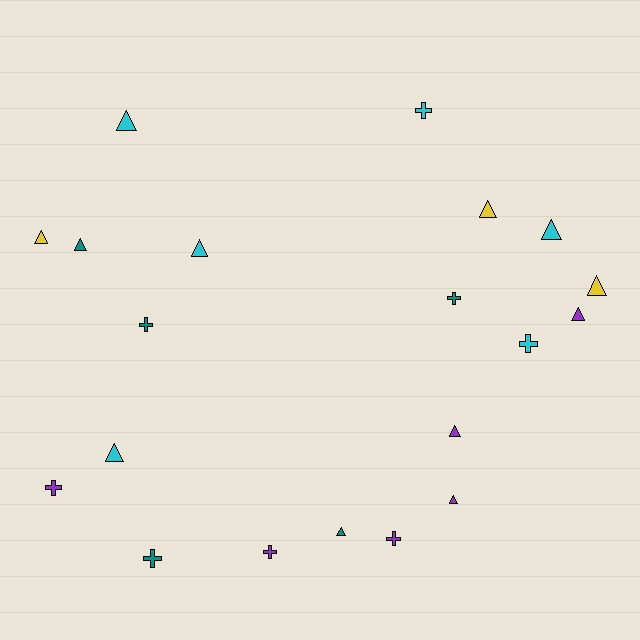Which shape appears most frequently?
Triangle, with 12 objects.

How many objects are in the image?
There are 20 objects.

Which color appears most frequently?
Cyan, with 6 objects.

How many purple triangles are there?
There are 3 purple triangles.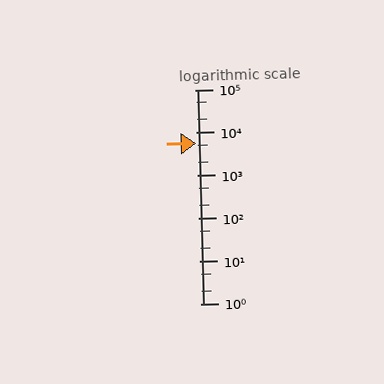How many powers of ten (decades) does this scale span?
The scale spans 5 decades, from 1 to 100000.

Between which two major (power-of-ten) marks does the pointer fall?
The pointer is between 1000 and 10000.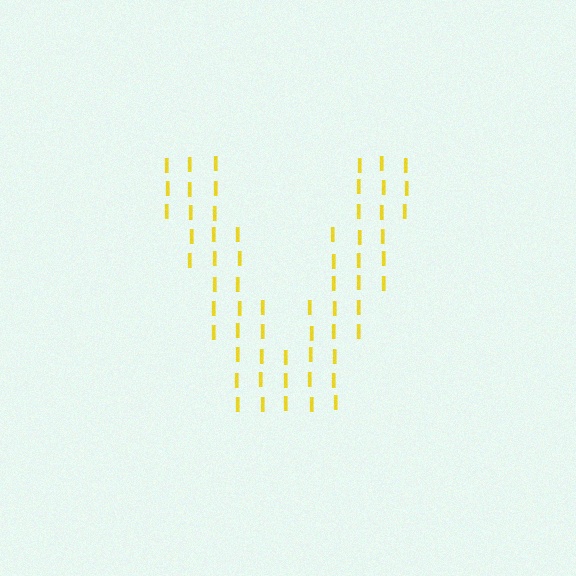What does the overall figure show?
The overall figure shows the letter V.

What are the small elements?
The small elements are letter I's.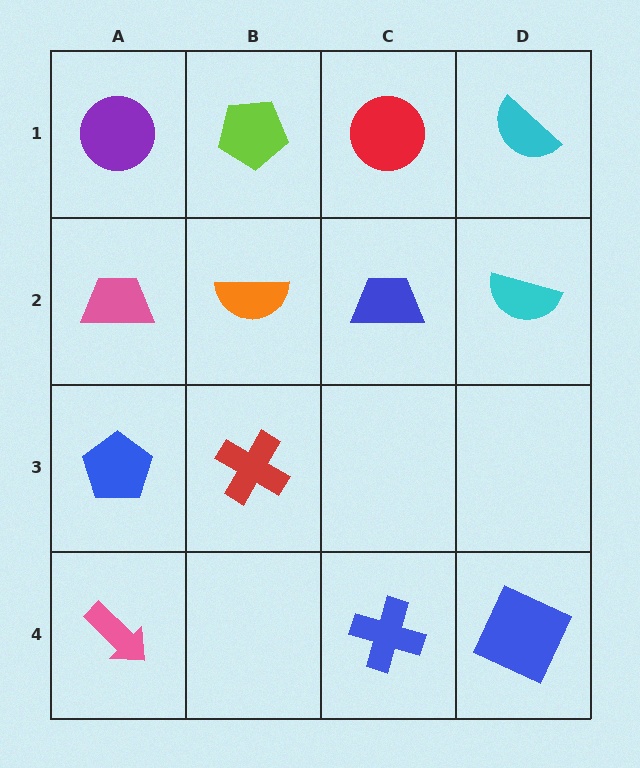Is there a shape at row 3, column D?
No, that cell is empty.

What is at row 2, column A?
A pink trapezoid.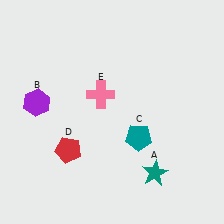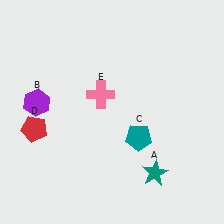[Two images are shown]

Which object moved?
The red pentagon (D) moved left.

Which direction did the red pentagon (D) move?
The red pentagon (D) moved left.